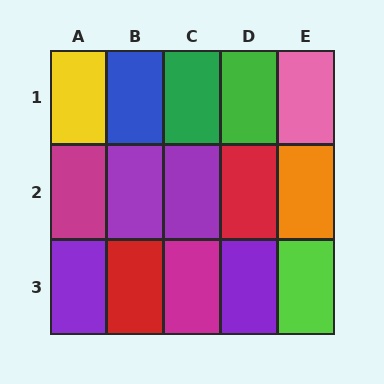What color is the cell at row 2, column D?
Red.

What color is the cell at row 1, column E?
Pink.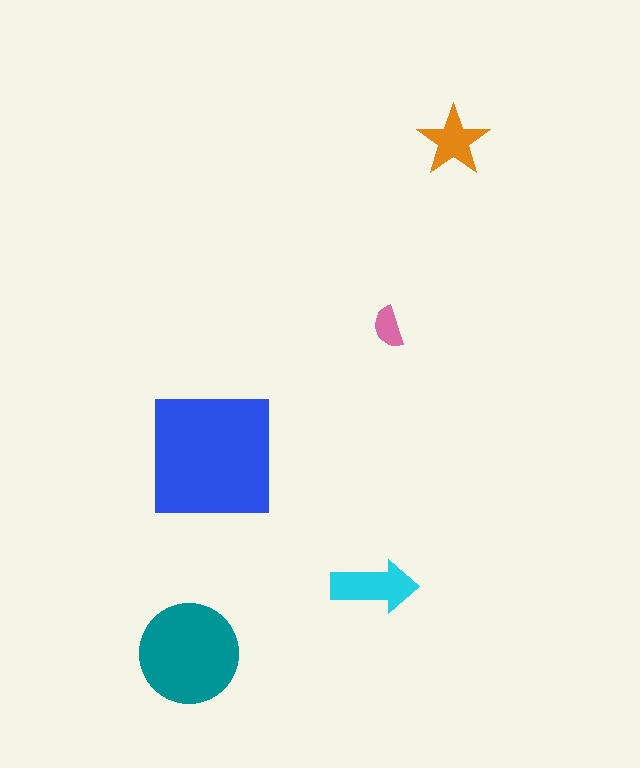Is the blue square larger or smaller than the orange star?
Larger.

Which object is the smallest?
The pink semicircle.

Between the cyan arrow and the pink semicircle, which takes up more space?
The cyan arrow.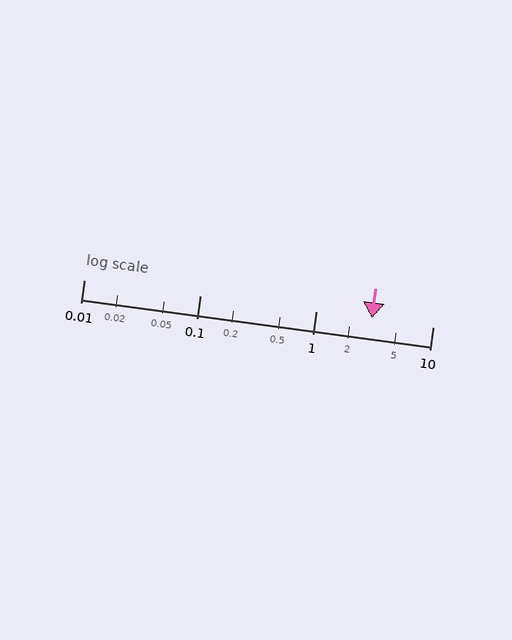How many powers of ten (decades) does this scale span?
The scale spans 3 decades, from 0.01 to 10.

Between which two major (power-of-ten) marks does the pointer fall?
The pointer is between 1 and 10.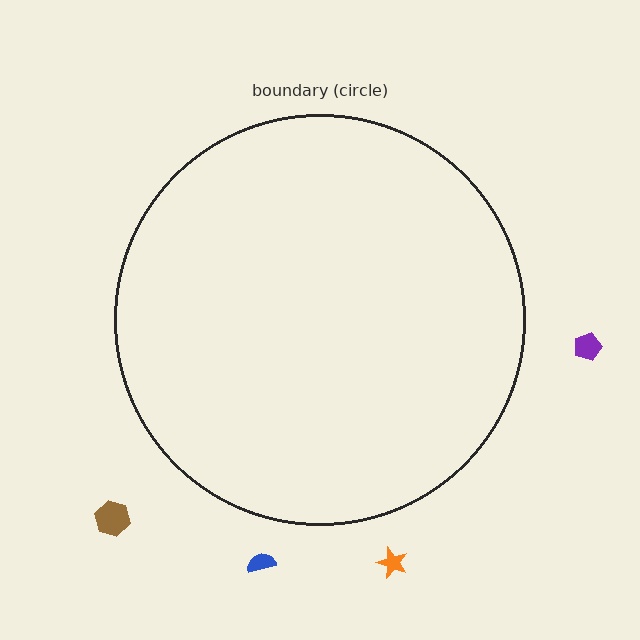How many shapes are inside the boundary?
0 inside, 4 outside.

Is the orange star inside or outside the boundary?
Outside.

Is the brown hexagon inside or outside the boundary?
Outside.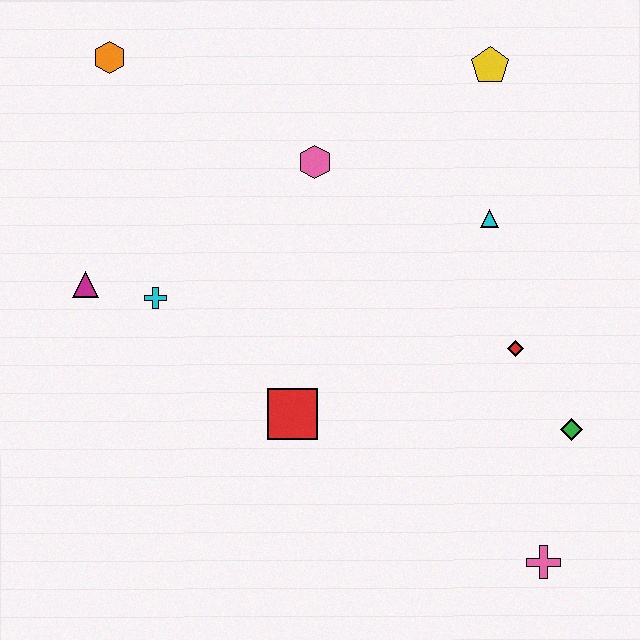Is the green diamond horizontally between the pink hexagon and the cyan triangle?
No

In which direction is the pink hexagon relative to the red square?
The pink hexagon is above the red square.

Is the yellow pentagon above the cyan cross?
Yes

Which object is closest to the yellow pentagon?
The cyan triangle is closest to the yellow pentagon.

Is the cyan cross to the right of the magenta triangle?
Yes